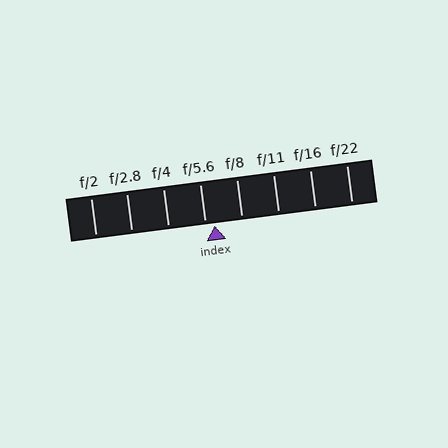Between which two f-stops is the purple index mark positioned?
The index mark is between f/5.6 and f/8.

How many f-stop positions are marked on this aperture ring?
There are 8 f-stop positions marked.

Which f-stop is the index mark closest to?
The index mark is closest to f/5.6.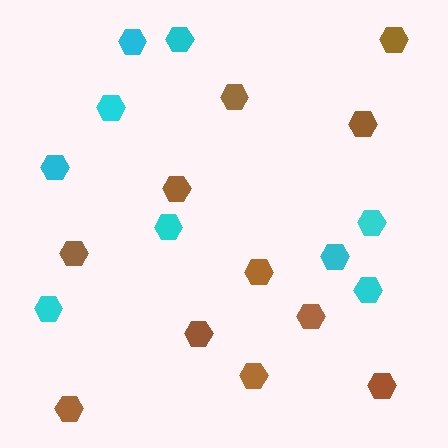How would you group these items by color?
There are 2 groups: one group of brown hexagons (11) and one group of cyan hexagons (9).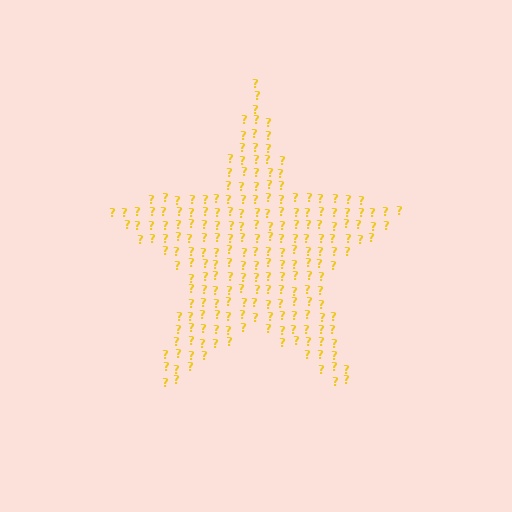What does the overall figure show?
The overall figure shows a star.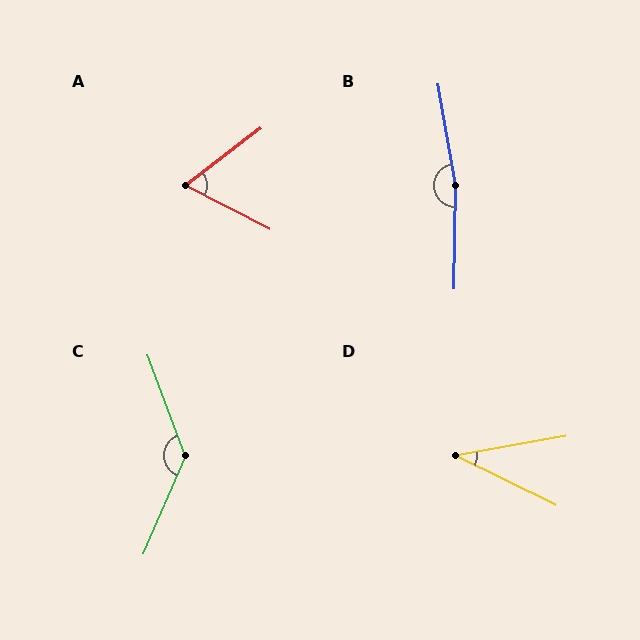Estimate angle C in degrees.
Approximately 137 degrees.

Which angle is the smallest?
D, at approximately 36 degrees.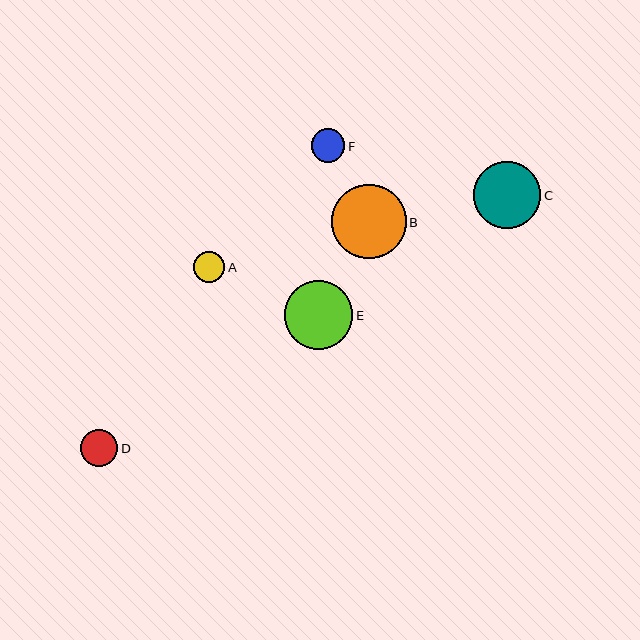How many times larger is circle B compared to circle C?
Circle B is approximately 1.1 times the size of circle C.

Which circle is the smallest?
Circle A is the smallest with a size of approximately 31 pixels.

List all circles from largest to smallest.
From largest to smallest: B, E, C, D, F, A.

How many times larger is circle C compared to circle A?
Circle C is approximately 2.2 times the size of circle A.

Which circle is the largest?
Circle B is the largest with a size of approximately 74 pixels.